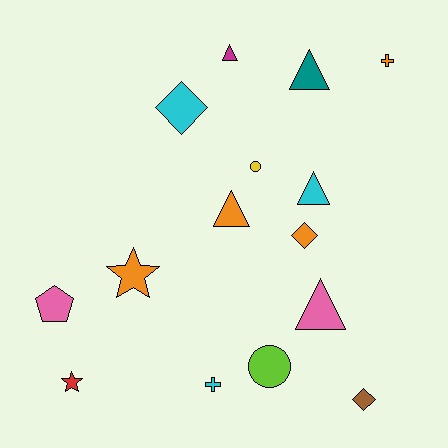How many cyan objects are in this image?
There are 3 cyan objects.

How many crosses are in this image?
There are 2 crosses.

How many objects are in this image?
There are 15 objects.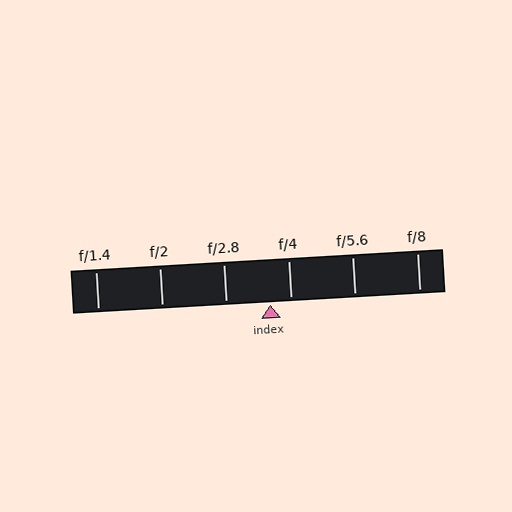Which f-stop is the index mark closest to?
The index mark is closest to f/4.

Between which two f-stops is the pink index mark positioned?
The index mark is between f/2.8 and f/4.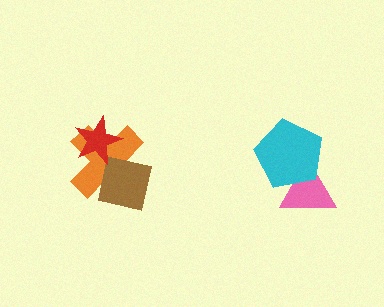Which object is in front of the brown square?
The red star is in front of the brown square.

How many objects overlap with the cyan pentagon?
1 object overlaps with the cyan pentagon.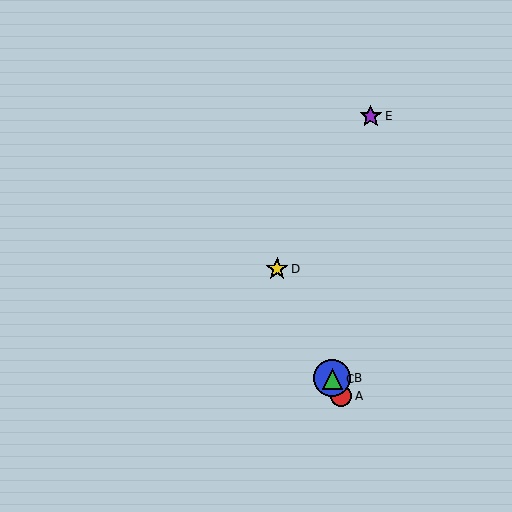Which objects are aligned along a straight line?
Objects A, B, C, D are aligned along a straight line.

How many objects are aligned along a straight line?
4 objects (A, B, C, D) are aligned along a straight line.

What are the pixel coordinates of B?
Object B is at (332, 378).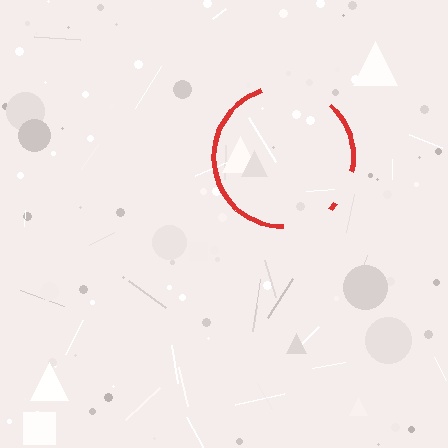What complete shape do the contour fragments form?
The contour fragments form a circle.